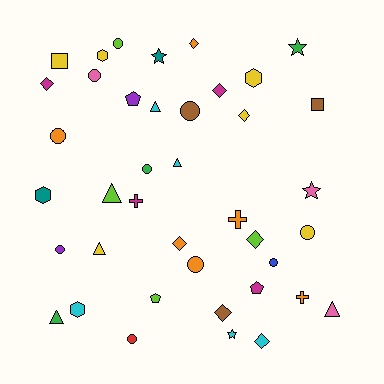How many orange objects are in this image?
There are 6 orange objects.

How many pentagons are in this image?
There are 3 pentagons.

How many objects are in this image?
There are 40 objects.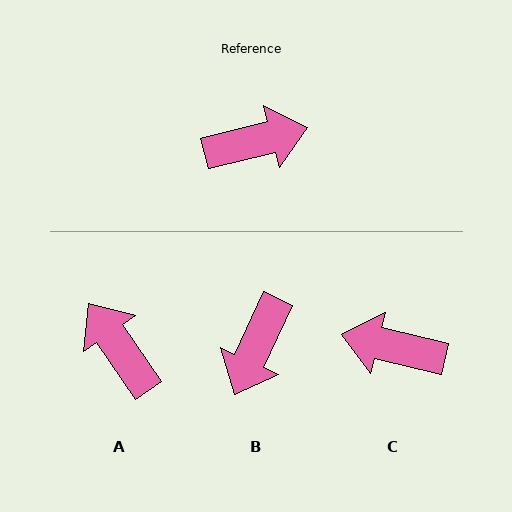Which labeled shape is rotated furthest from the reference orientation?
C, about 152 degrees away.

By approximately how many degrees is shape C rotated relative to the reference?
Approximately 152 degrees counter-clockwise.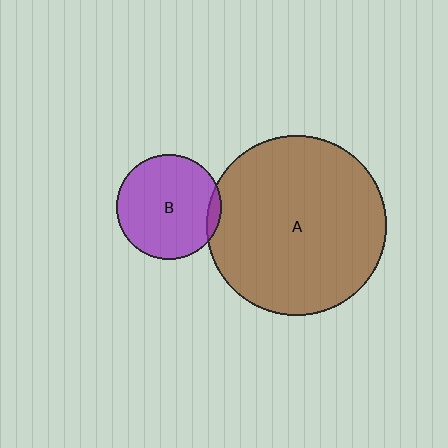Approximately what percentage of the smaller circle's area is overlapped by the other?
Approximately 5%.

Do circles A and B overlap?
Yes.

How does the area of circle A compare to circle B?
Approximately 2.9 times.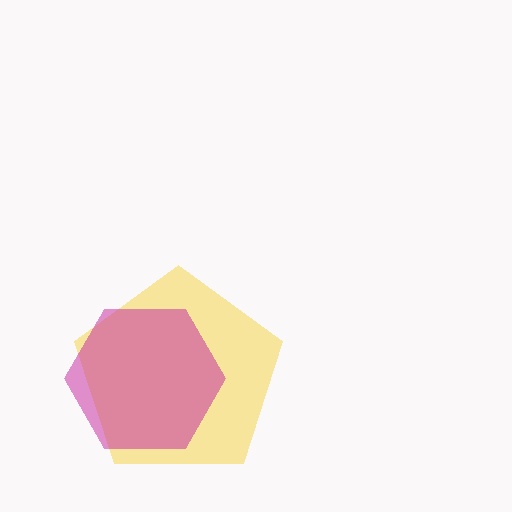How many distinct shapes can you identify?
There are 2 distinct shapes: a yellow pentagon, a magenta hexagon.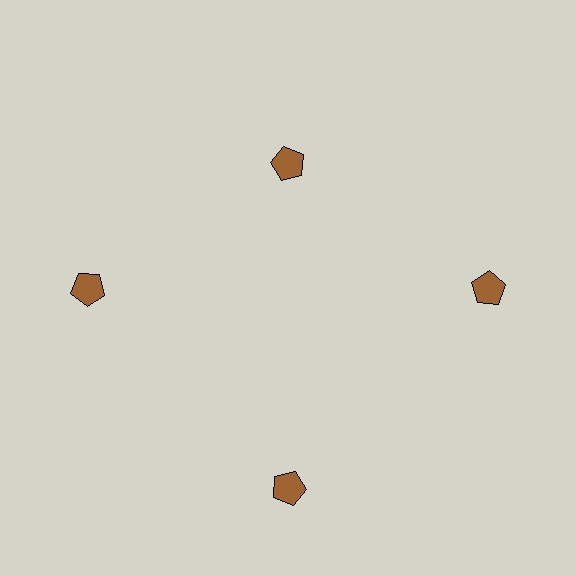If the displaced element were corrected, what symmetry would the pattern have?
It would have 4-fold rotational symmetry — the pattern would map onto itself every 90 degrees.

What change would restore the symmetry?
The symmetry would be restored by moving it outward, back onto the ring so that all 4 pentagons sit at equal angles and equal distance from the center.